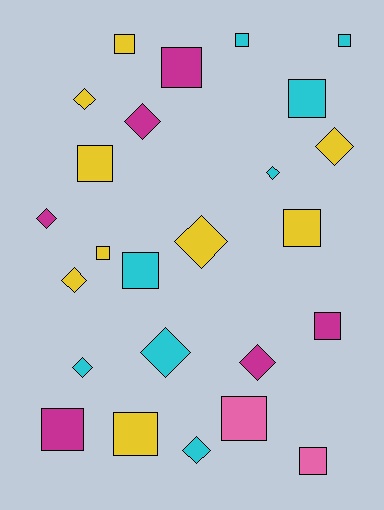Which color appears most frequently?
Yellow, with 9 objects.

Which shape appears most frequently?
Square, with 14 objects.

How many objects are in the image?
There are 25 objects.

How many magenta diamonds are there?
There are 3 magenta diamonds.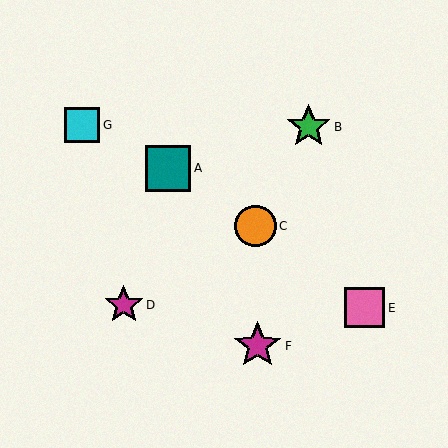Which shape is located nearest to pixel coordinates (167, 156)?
The teal square (labeled A) at (168, 168) is nearest to that location.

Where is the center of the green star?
The center of the green star is at (309, 127).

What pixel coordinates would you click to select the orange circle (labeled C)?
Click at (255, 226) to select the orange circle C.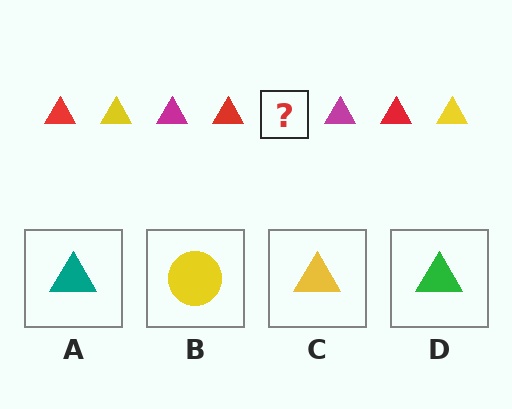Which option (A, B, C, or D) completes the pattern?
C.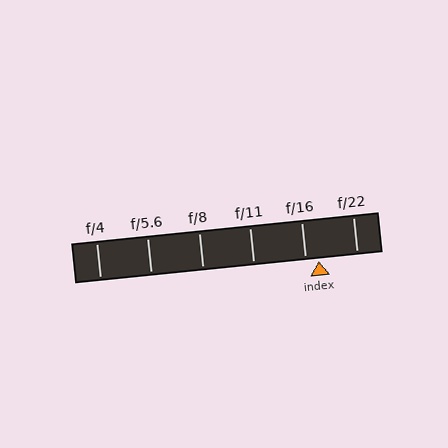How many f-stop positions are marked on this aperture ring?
There are 6 f-stop positions marked.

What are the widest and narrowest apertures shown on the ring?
The widest aperture shown is f/4 and the narrowest is f/22.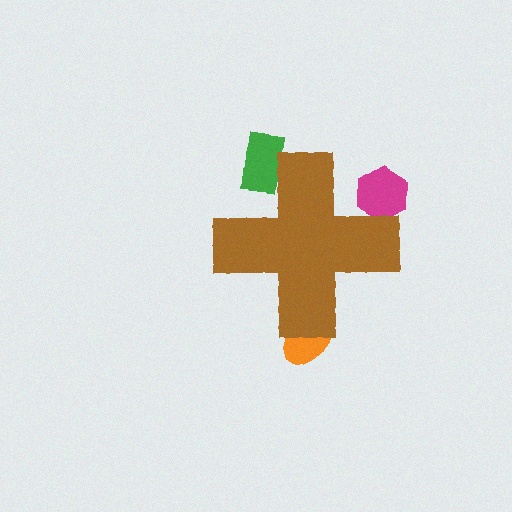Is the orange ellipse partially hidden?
Yes, the orange ellipse is partially hidden behind the brown cross.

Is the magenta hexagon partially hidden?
Yes, the magenta hexagon is partially hidden behind the brown cross.